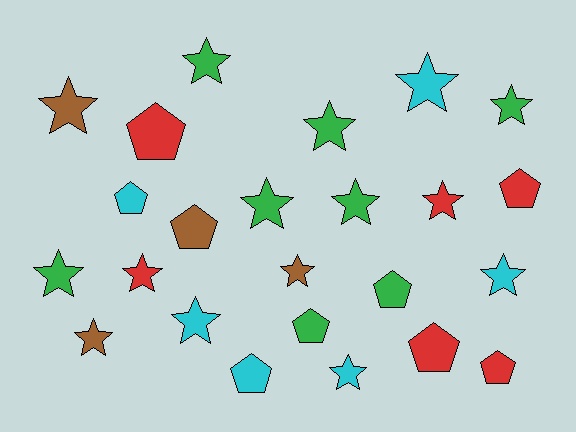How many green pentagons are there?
There are 2 green pentagons.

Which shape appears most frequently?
Star, with 15 objects.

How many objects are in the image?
There are 24 objects.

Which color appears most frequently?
Green, with 8 objects.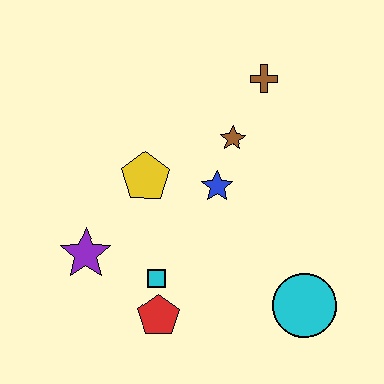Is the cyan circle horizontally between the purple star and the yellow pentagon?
No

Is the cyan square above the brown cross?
No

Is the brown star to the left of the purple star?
No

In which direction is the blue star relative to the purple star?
The blue star is to the right of the purple star.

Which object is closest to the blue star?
The brown star is closest to the blue star.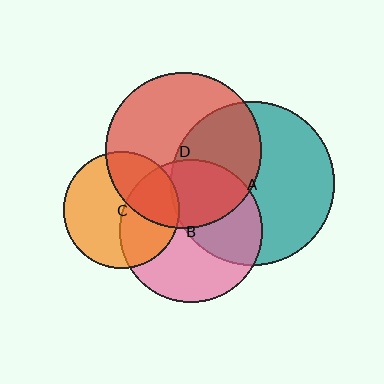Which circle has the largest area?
Circle A (teal).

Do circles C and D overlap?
Yes.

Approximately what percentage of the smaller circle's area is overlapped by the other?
Approximately 35%.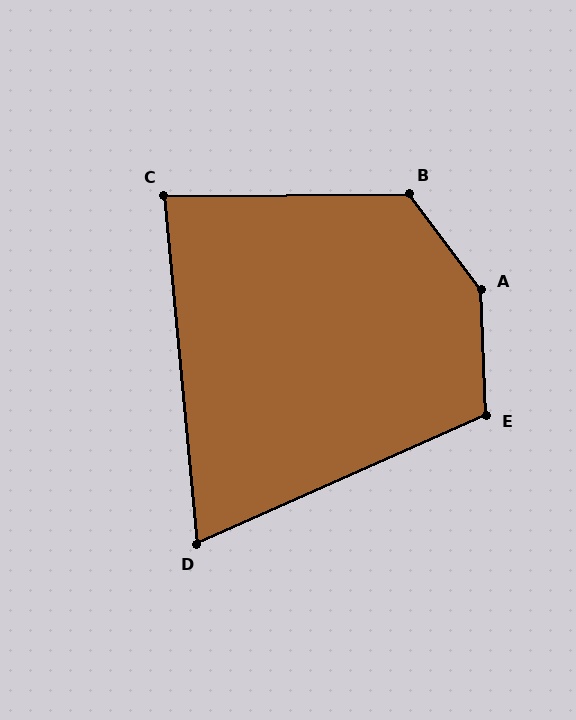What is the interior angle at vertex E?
Approximately 112 degrees (obtuse).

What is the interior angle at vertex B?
Approximately 126 degrees (obtuse).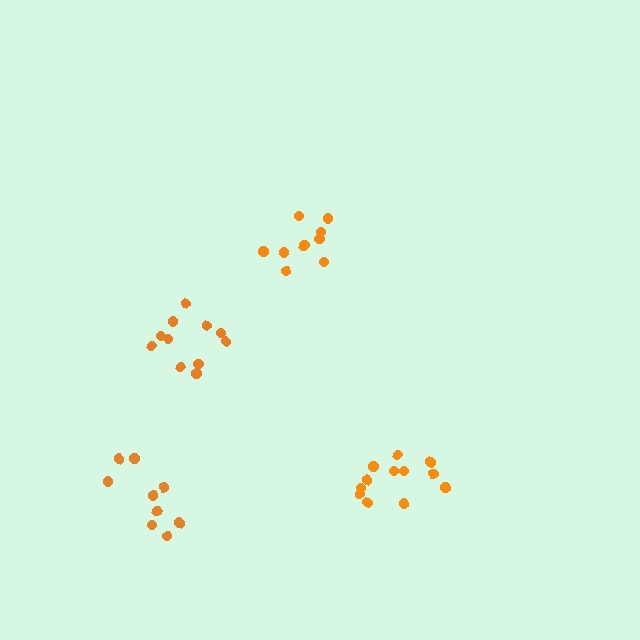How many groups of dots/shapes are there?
There are 4 groups.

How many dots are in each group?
Group 1: 12 dots, Group 2: 11 dots, Group 3: 9 dots, Group 4: 9 dots (41 total).